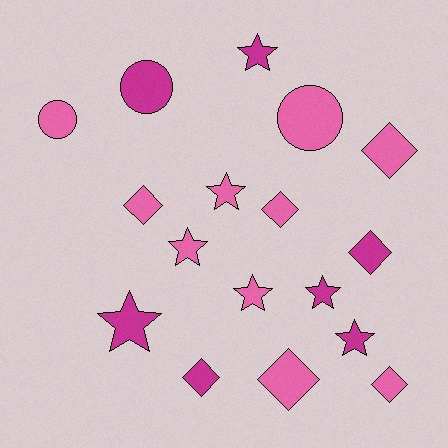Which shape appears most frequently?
Diamond, with 7 objects.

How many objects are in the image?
There are 17 objects.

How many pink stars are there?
There are 3 pink stars.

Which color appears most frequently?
Pink, with 10 objects.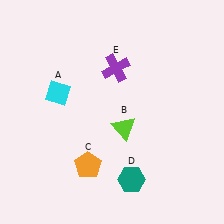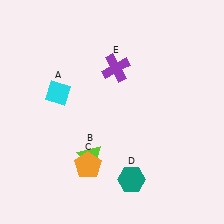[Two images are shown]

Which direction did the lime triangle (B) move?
The lime triangle (B) moved left.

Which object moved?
The lime triangle (B) moved left.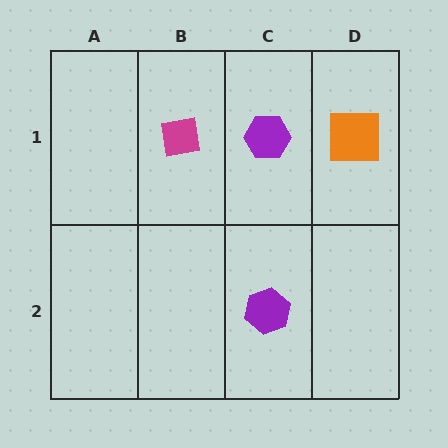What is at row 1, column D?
An orange square.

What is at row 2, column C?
A purple hexagon.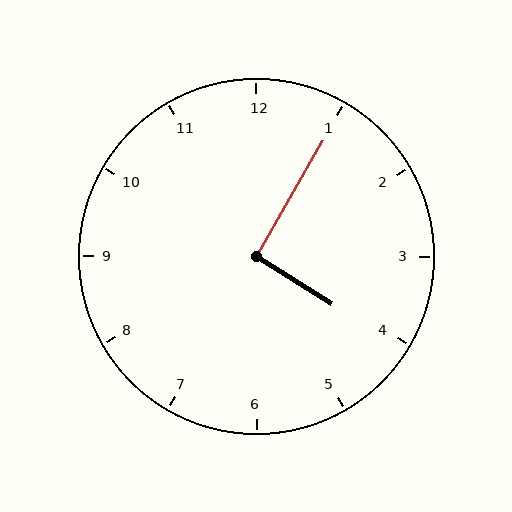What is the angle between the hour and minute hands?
Approximately 92 degrees.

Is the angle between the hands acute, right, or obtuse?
It is right.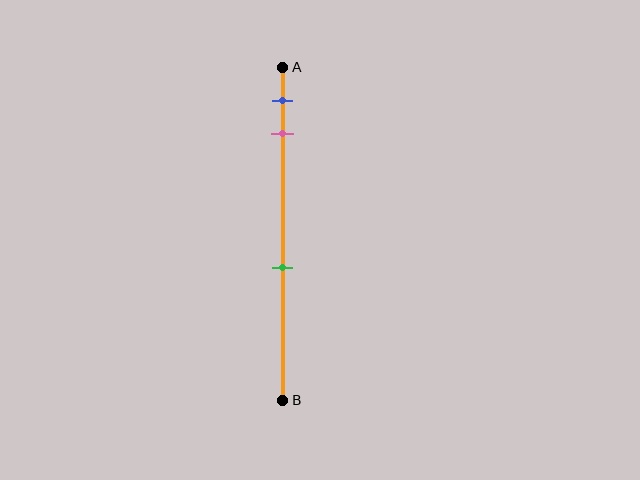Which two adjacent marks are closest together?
The blue and pink marks are the closest adjacent pair.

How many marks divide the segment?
There are 3 marks dividing the segment.